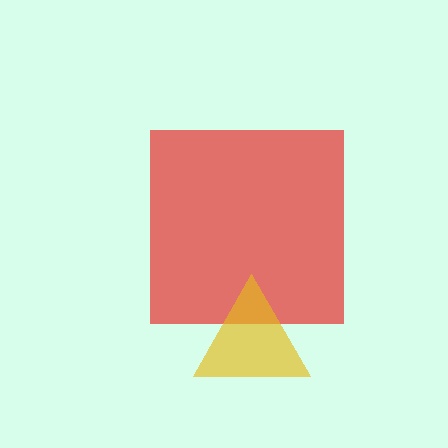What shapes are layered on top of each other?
The layered shapes are: a red square, a yellow triangle.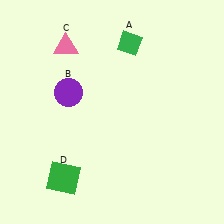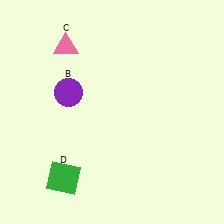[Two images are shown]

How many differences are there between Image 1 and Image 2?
There is 1 difference between the two images.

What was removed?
The green diamond (A) was removed in Image 2.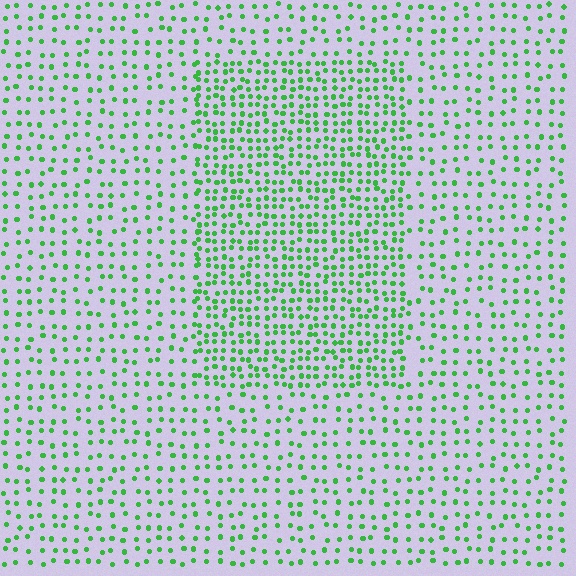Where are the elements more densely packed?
The elements are more densely packed inside the rectangle boundary.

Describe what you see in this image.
The image contains small green elements arranged at two different densities. A rectangle-shaped region is visible where the elements are more densely packed than the surrounding area.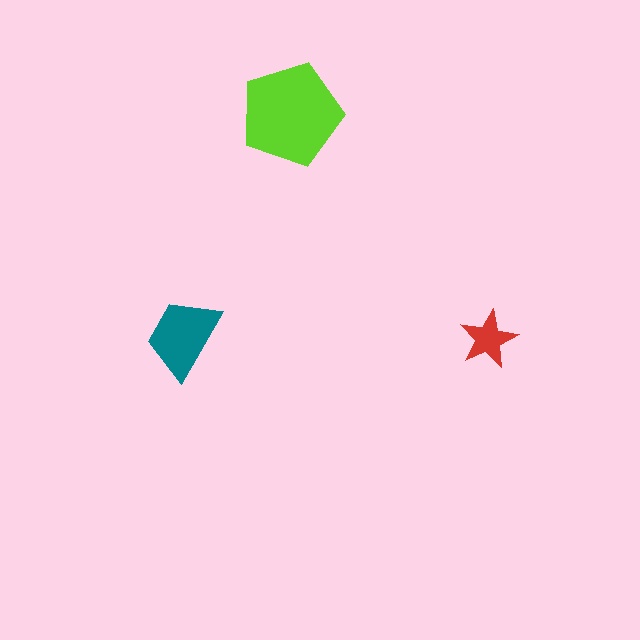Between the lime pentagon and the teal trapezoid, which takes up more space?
The lime pentagon.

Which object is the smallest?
The red star.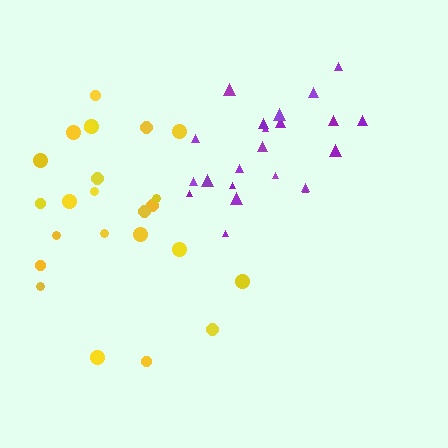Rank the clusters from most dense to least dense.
purple, yellow.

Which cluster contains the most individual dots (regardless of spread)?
Yellow (24).